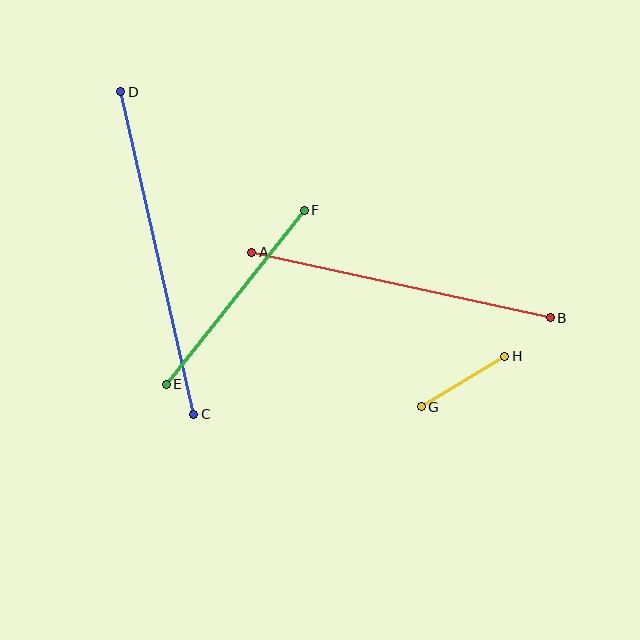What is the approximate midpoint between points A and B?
The midpoint is at approximately (401, 285) pixels.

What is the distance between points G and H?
The distance is approximately 97 pixels.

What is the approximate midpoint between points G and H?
The midpoint is at approximately (463, 381) pixels.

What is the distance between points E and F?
The distance is approximately 222 pixels.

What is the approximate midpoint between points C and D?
The midpoint is at approximately (157, 253) pixels.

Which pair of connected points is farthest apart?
Points C and D are farthest apart.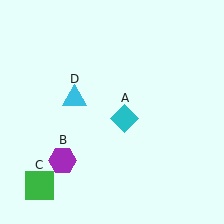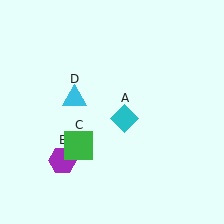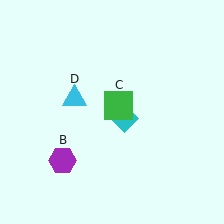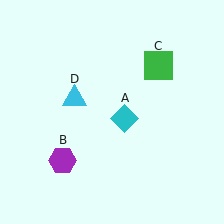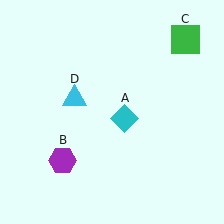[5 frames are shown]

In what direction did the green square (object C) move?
The green square (object C) moved up and to the right.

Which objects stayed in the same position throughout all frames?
Cyan diamond (object A) and purple hexagon (object B) and cyan triangle (object D) remained stationary.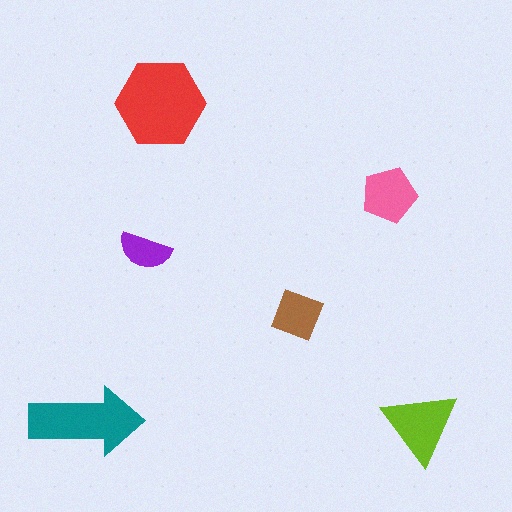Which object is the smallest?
The purple semicircle.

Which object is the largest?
The red hexagon.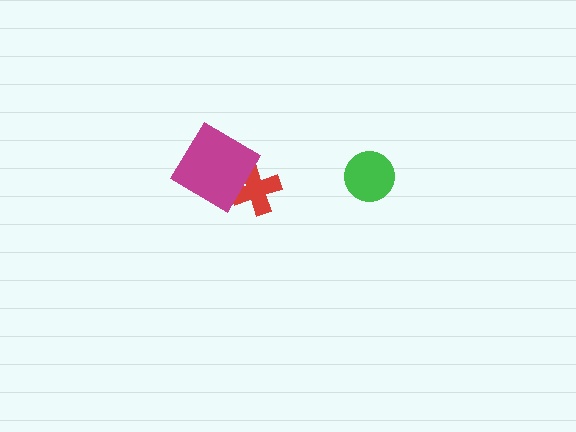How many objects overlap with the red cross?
1 object overlaps with the red cross.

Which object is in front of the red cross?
The magenta diamond is in front of the red cross.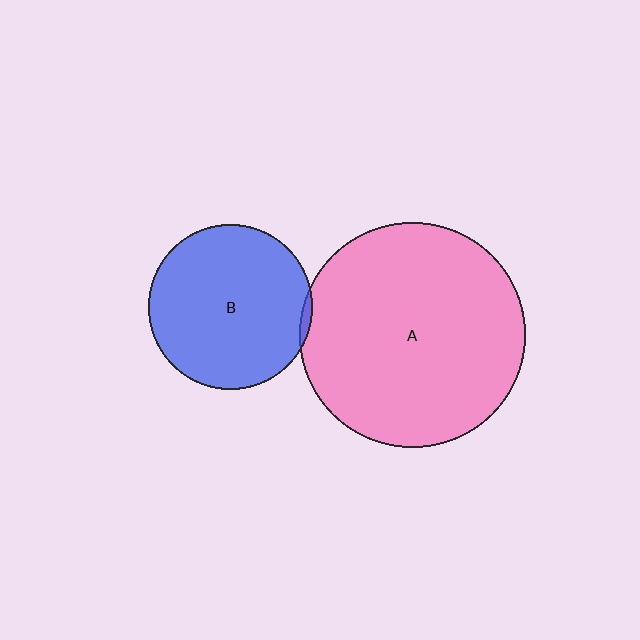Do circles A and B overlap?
Yes.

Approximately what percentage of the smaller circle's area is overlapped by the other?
Approximately 5%.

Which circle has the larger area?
Circle A (pink).